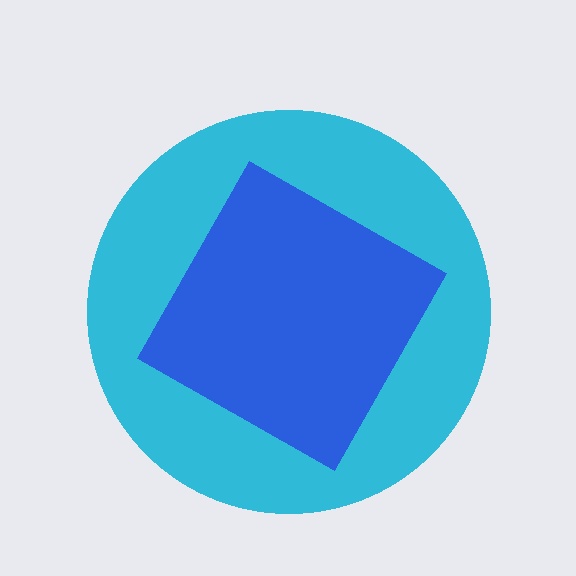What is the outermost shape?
The cyan circle.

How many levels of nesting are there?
2.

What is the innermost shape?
The blue diamond.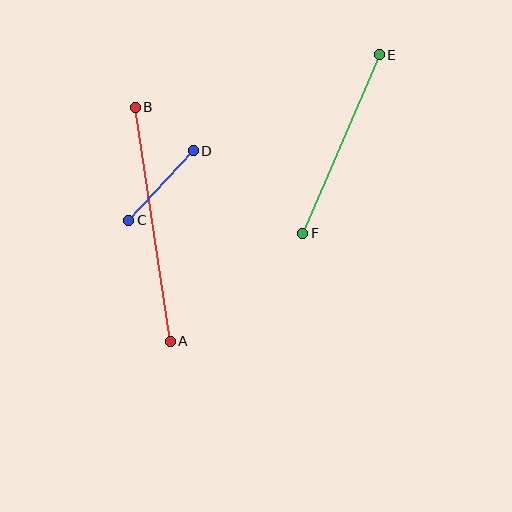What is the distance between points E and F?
The distance is approximately 194 pixels.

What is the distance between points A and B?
The distance is approximately 237 pixels.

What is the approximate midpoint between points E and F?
The midpoint is at approximately (341, 144) pixels.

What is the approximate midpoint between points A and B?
The midpoint is at approximately (153, 224) pixels.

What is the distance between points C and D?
The distance is approximately 95 pixels.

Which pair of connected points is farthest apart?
Points A and B are farthest apart.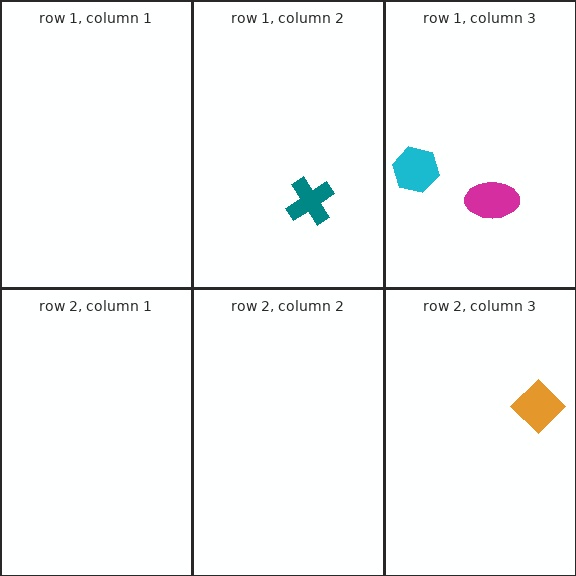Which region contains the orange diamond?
The row 2, column 3 region.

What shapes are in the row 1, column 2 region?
The teal cross.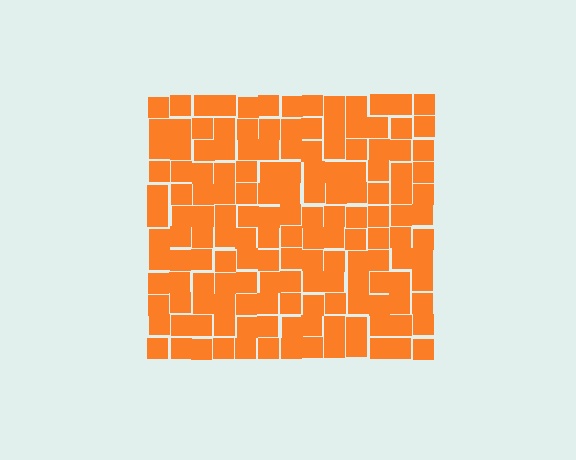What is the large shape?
The large shape is a square.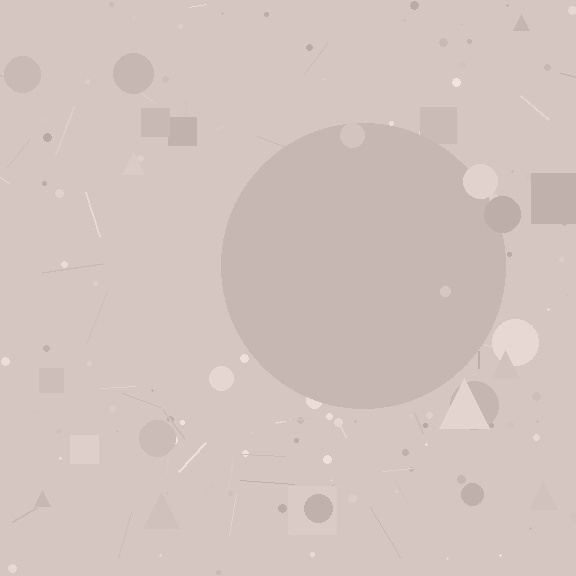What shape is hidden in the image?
A circle is hidden in the image.